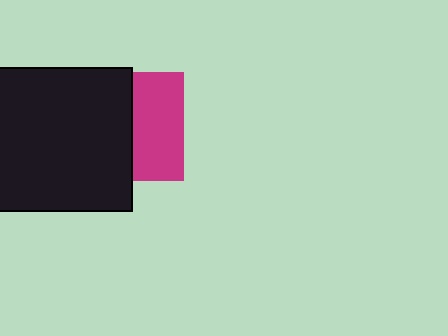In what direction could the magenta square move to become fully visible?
The magenta square could move right. That would shift it out from behind the black square entirely.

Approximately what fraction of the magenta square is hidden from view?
Roughly 54% of the magenta square is hidden behind the black square.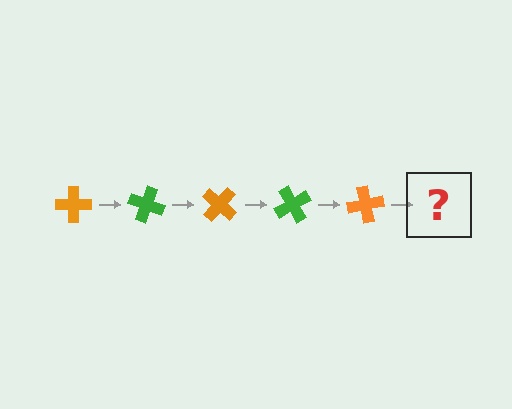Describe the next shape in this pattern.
It should be a green cross, rotated 100 degrees from the start.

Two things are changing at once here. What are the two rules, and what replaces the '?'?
The two rules are that it rotates 20 degrees each step and the color cycles through orange and green. The '?' should be a green cross, rotated 100 degrees from the start.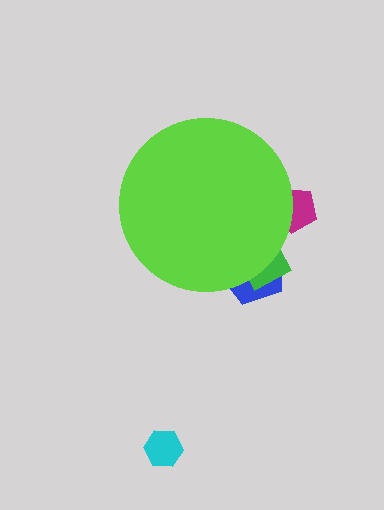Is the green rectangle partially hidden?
Yes, the green rectangle is partially hidden behind the lime circle.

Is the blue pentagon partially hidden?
Yes, the blue pentagon is partially hidden behind the lime circle.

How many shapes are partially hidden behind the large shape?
3 shapes are partially hidden.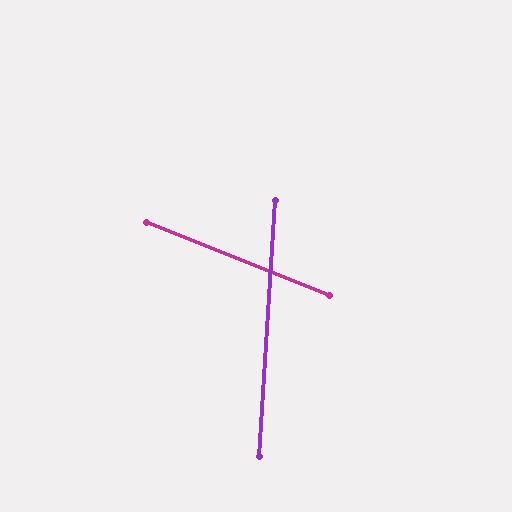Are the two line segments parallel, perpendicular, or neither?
Neither parallel nor perpendicular — they differ by about 72°.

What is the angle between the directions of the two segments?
Approximately 72 degrees.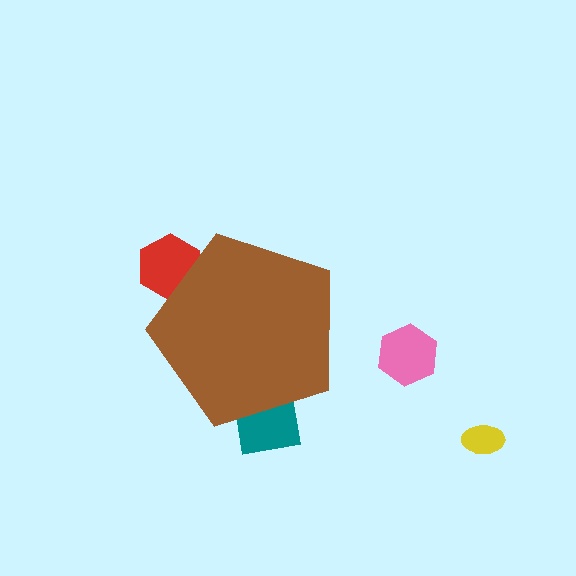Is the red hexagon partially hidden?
Yes, the red hexagon is partially hidden behind the brown pentagon.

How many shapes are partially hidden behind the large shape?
3 shapes are partially hidden.